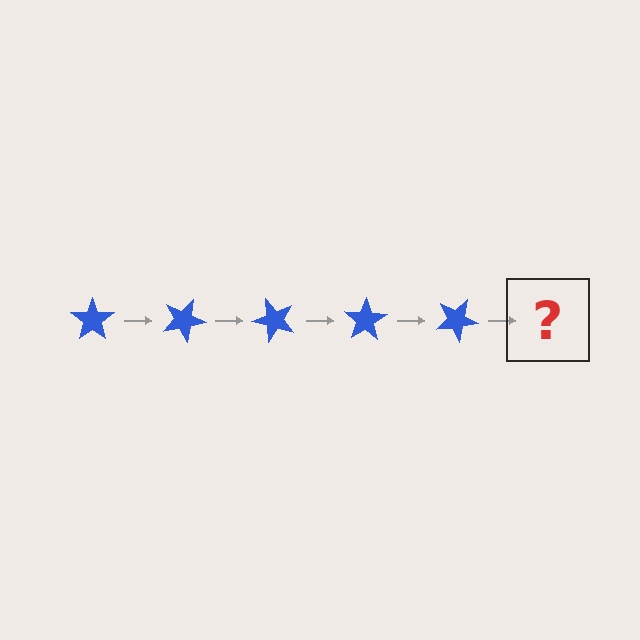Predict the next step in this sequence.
The next step is a blue star rotated 125 degrees.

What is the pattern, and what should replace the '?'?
The pattern is that the star rotates 25 degrees each step. The '?' should be a blue star rotated 125 degrees.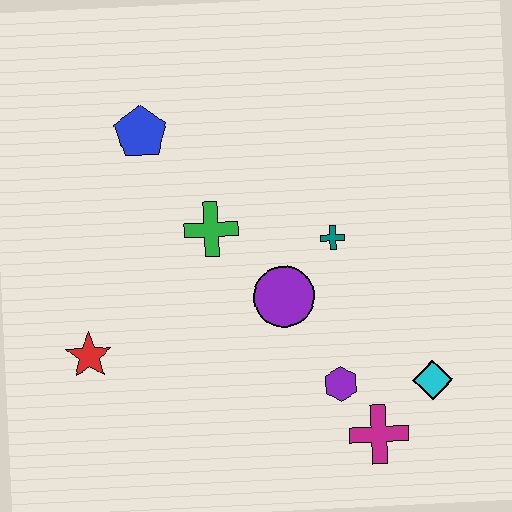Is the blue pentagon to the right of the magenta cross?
No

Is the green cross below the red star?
No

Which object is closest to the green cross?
The purple circle is closest to the green cross.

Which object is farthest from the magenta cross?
The blue pentagon is farthest from the magenta cross.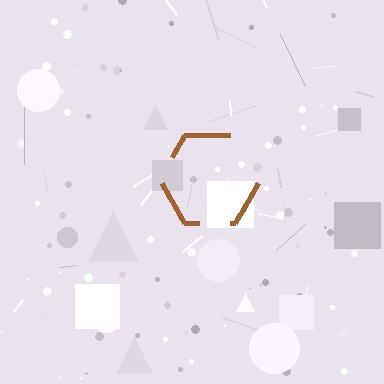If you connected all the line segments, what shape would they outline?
They would outline a hexagon.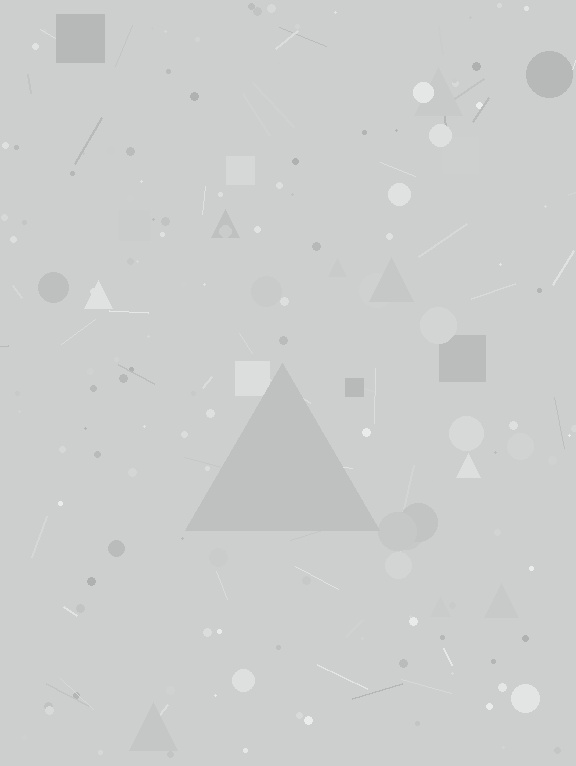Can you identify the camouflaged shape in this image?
The camouflaged shape is a triangle.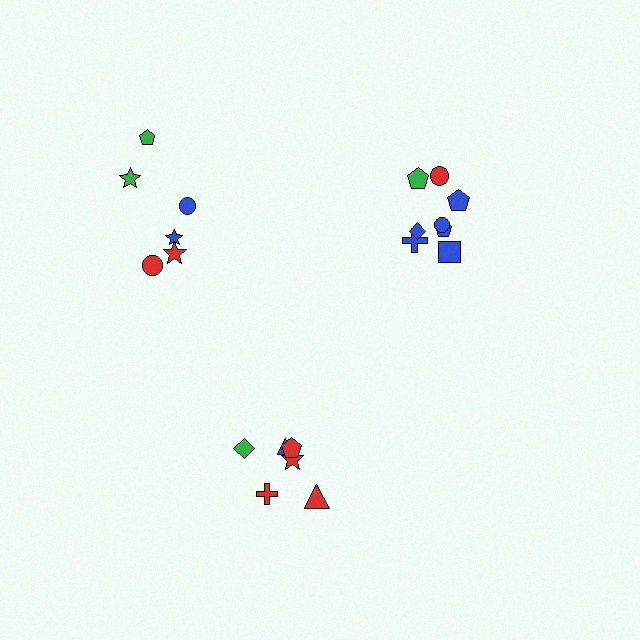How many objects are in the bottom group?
There are 6 objects.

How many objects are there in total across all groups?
There are 20 objects.